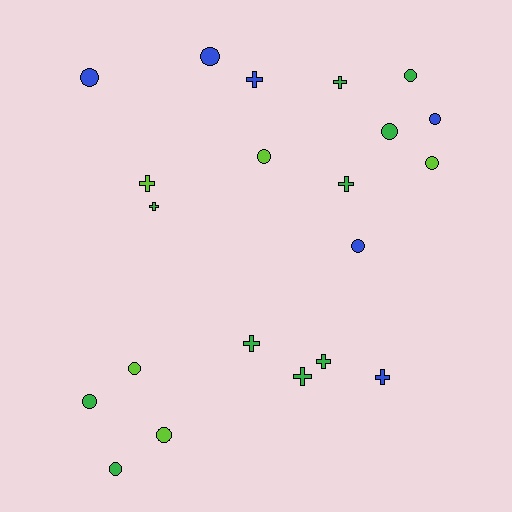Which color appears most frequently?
Green, with 10 objects.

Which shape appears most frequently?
Circle, with 12 objects.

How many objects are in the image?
There are 21 objects.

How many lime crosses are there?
There is 1 lime cross.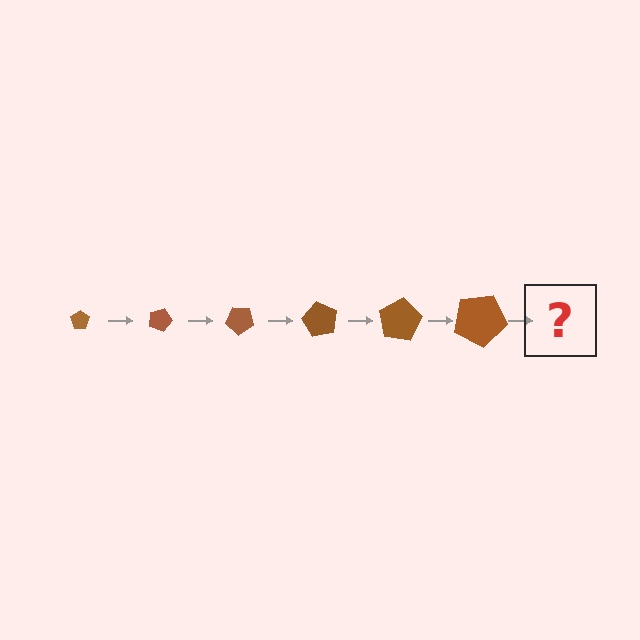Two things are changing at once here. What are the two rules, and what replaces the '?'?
The two rules are that the pentagon grows larger each step and it rotates 20 degrees each step. The '?' should be a pentagon, larger than the previous one and rotated 120 degrees from the start.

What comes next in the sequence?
The next element should be a pentagon, larger than the previous one and rotated 120 degrees from the start.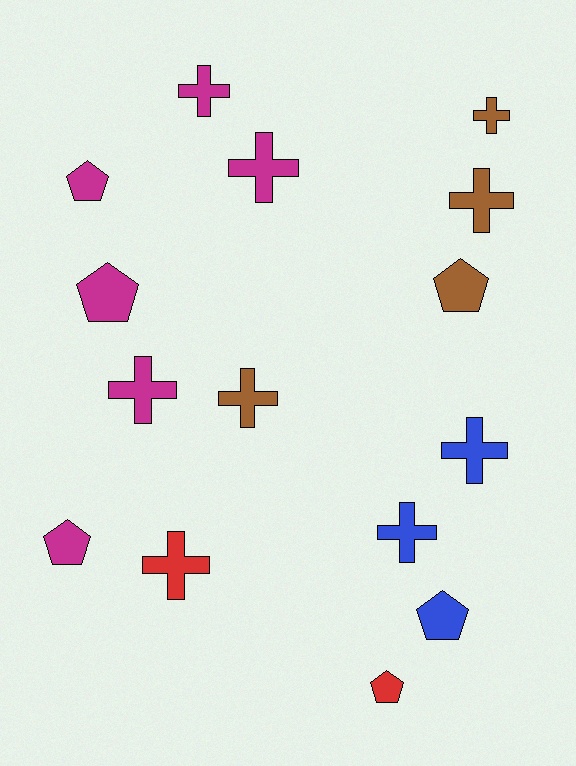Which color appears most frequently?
Magenta, with 6 objects.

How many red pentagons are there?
There is 1 red pentagon.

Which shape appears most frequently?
Cross, with 9 objects.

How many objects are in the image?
There are 15 objects.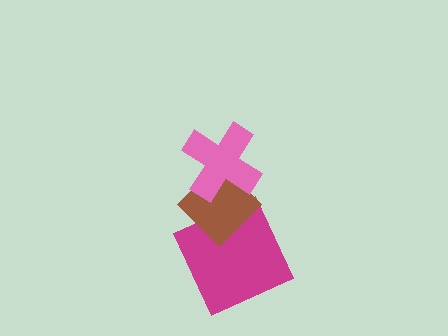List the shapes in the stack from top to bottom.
From top to bottom: the pink cross, the brown diamond, the magenta square.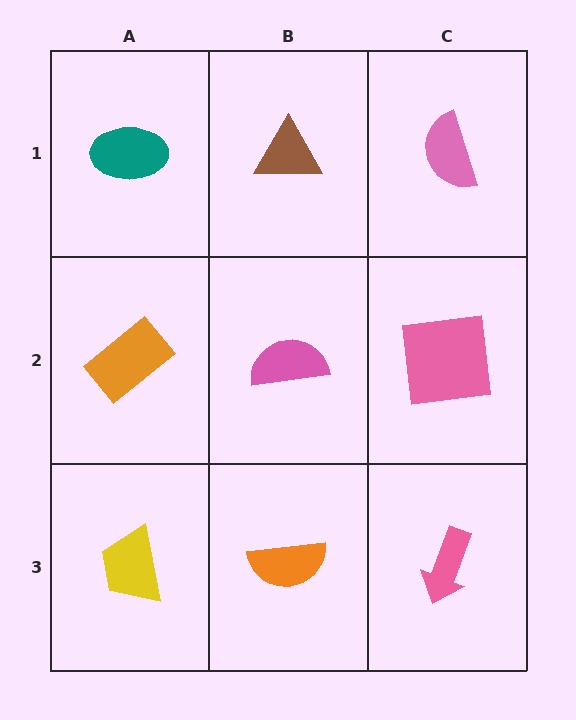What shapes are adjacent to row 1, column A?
An orange rectangle (row 2, column A), a brown triangle (row 1, column B).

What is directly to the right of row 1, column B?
A pink semicircle.